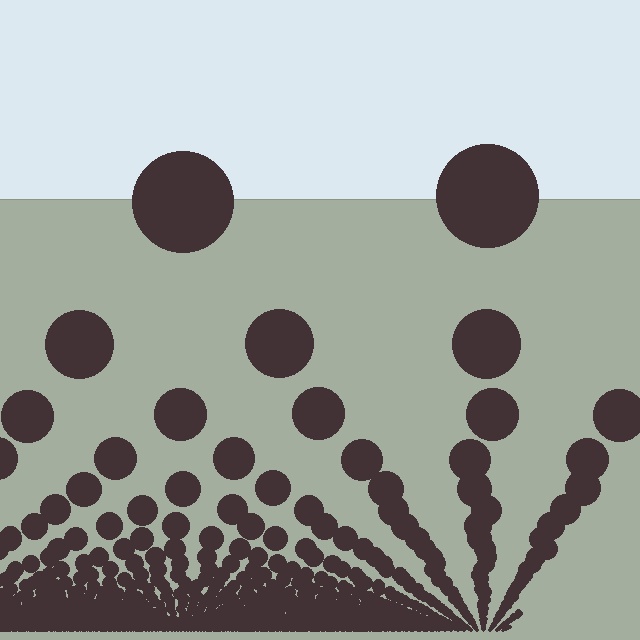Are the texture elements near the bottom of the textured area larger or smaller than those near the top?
Smaller. The gradient is inverted — elements near the bottom are smaller and denser.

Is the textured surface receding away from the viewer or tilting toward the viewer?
The surface appears to tilt toward the viewer. Texture elements get larger and sparser toward the top.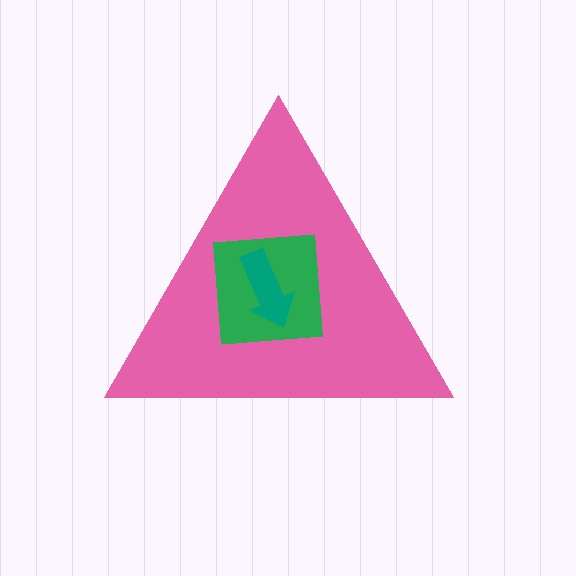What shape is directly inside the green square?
The teal arrow.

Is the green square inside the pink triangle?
Yes.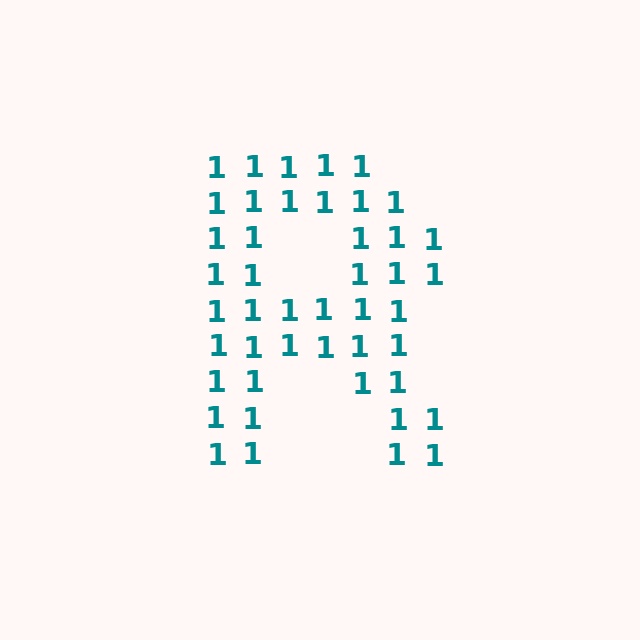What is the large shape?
The large shape is the letter R.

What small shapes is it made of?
It is made of small digit 1's.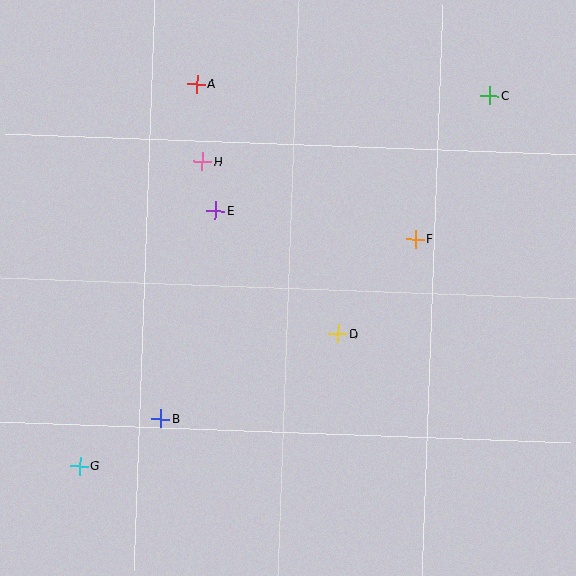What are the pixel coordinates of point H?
Point H is at (203, 161).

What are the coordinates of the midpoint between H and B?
The midpoint between H and B is at (182, 290).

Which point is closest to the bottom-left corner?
Point G is closest to the bottom-left corner.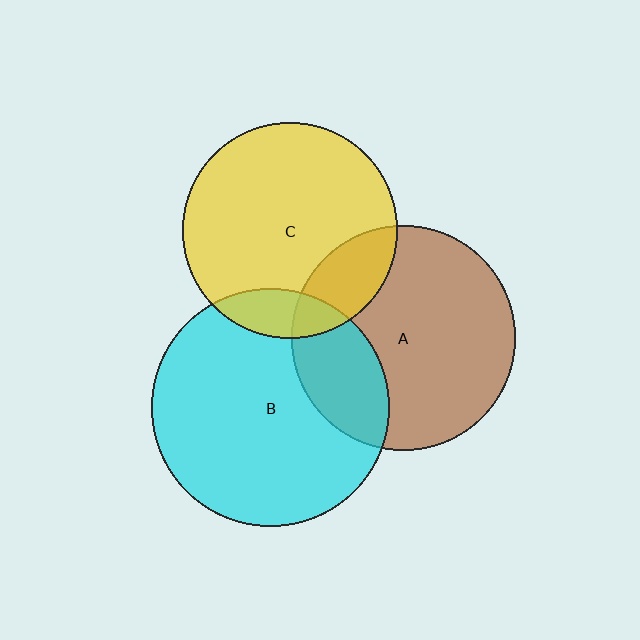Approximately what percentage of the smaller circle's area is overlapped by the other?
Approximately 25%.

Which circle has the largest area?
Circle B (cyan).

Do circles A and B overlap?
Yes.